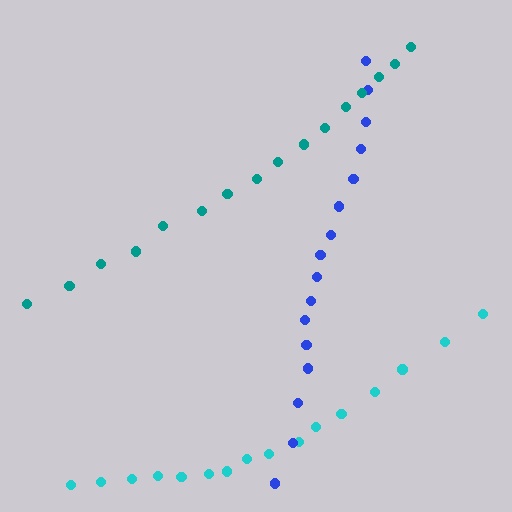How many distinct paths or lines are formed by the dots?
There are 3 distinct paths.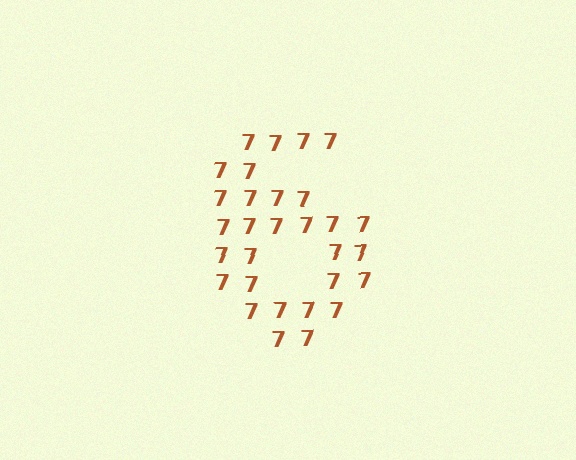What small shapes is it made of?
It is made of small digit 7's.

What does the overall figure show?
The overall figure shows the digit 6.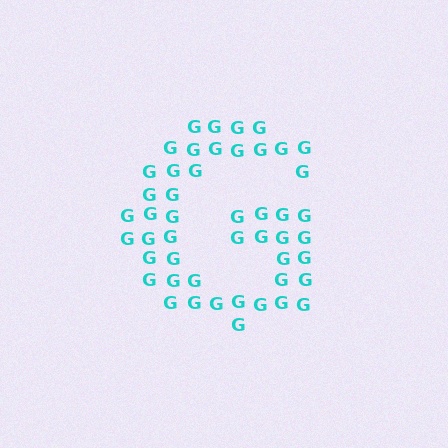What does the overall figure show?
The overall figure shows the letter G.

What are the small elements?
The small elements are letter G's.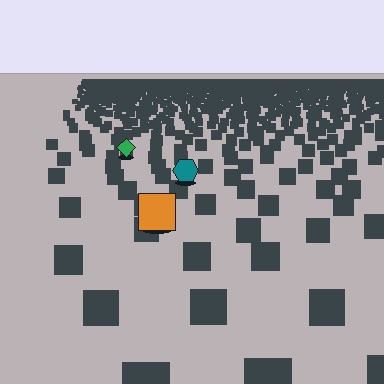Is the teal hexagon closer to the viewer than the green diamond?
Yes. The teal hexagon is closer — you can tell from the texture gradient: the ground texture is coarser near it.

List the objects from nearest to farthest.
From nearest to farthest: the orange square, the teal hexagon, the green diamond.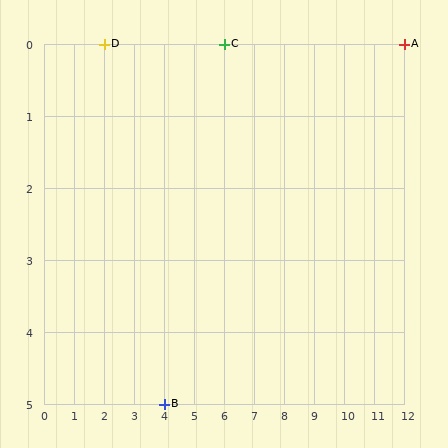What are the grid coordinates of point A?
Point A is at grid coordinates (12, 0).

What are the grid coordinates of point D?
Point D is at grid coordinates (2, 0).